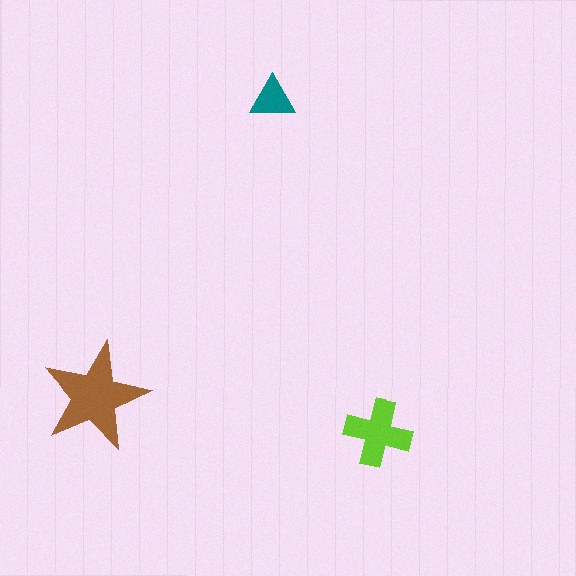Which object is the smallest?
The teal triangle.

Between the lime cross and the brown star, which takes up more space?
The brown star.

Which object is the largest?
The brown star.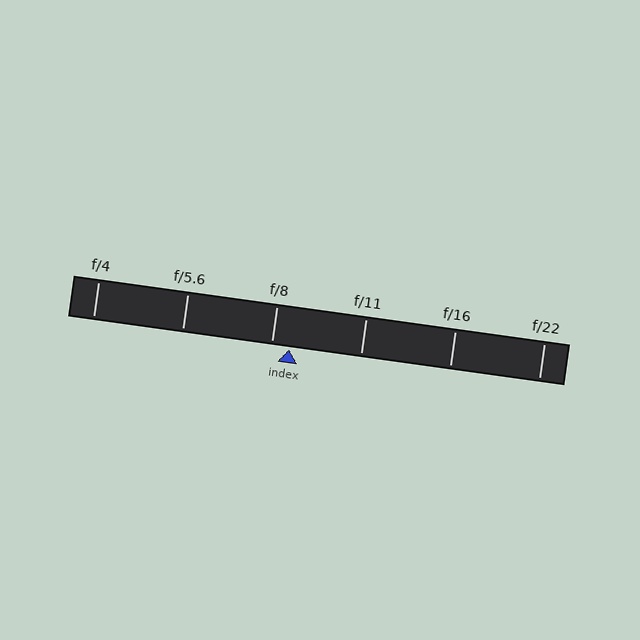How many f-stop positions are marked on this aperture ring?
There are 6 f-stop positions marked.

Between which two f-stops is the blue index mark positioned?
The index mark is between f/8 and f/11.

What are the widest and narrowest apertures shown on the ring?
The widest aperture shown is f/4 and the narrowest is f/22.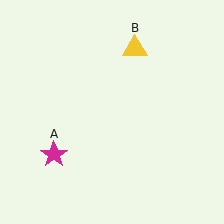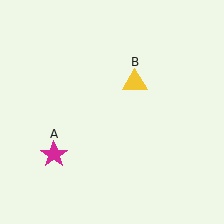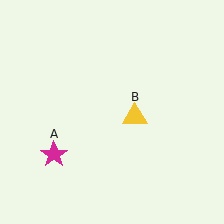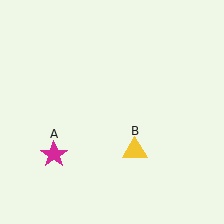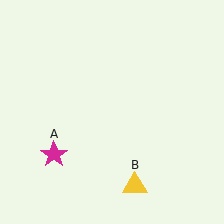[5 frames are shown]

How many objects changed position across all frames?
1 object changed position: yellow triangle (object B).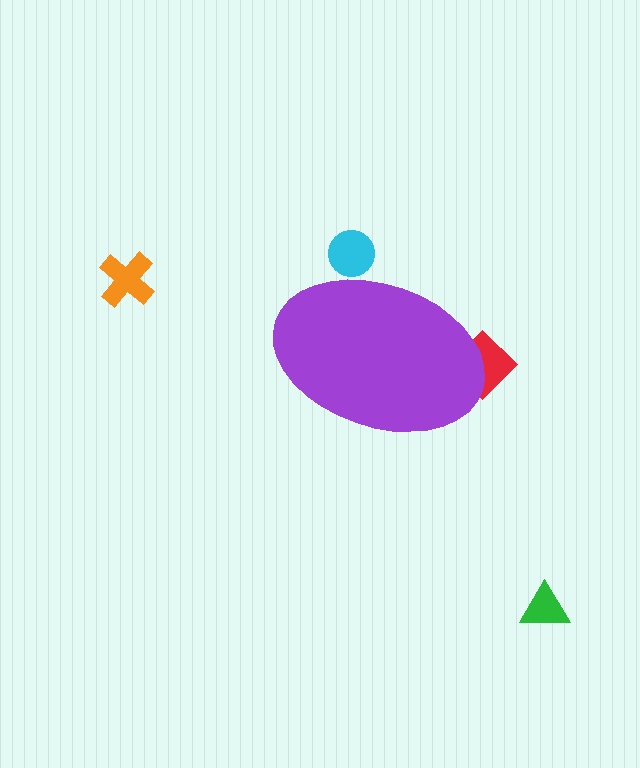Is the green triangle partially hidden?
No, the green triangle is fully visible.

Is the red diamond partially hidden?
Yes, the red diamond is partially hidden behind the purple ellipse.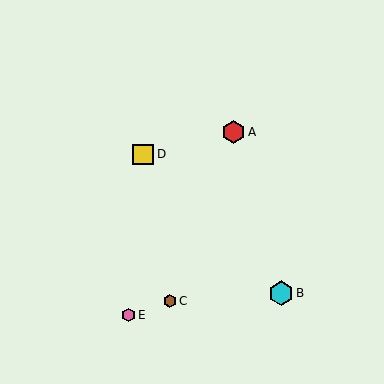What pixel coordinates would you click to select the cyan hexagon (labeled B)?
Click at (281, 293) to select the cyan hexagon B.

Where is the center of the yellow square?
The center of the yellow square is at (143, 155).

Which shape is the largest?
The cyan hexagon (labeled B) is the largest.